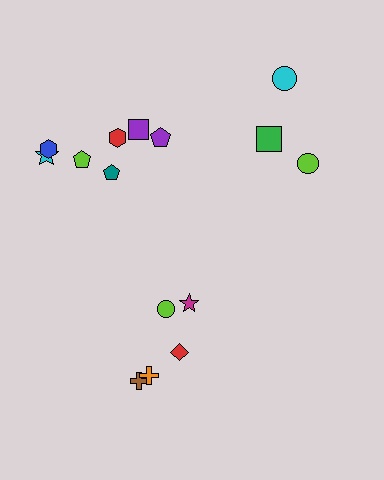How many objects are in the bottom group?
There are 5 objects.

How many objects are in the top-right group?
There are 3 objects.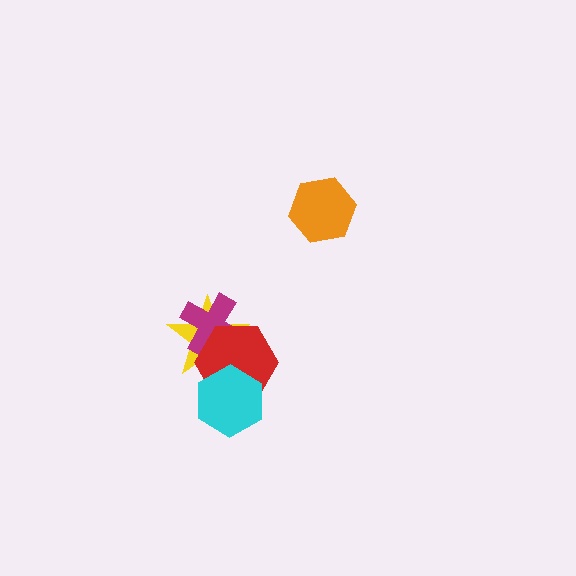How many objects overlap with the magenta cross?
2 objects overlap with the magenta cross.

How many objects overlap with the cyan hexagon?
2 objects overlap with the cyan hexagon.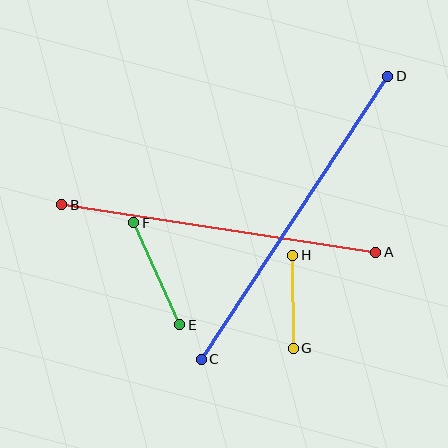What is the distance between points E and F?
The distance is approximately 112 pixels.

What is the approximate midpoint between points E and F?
The midpoint is at approximately (157, 274) pixels.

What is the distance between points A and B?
The distance is approximately 318 pixels.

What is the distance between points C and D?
The distance is approximately 339 pixels.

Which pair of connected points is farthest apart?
Points C and D are farthest apart.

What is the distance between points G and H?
The distance is approximately 93 pixels.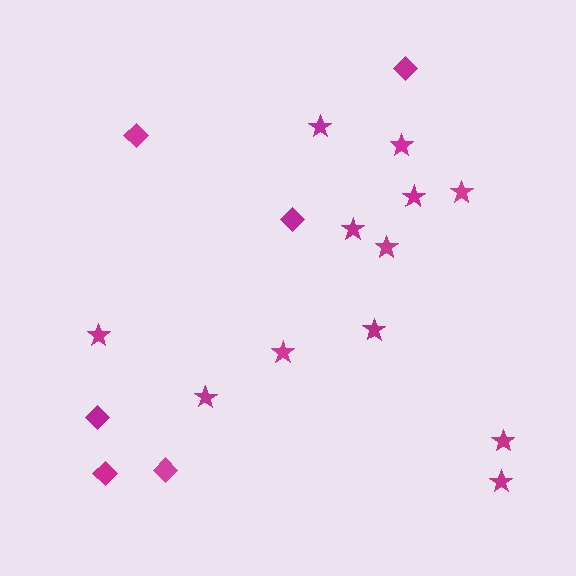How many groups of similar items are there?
There are 2 groups: one group of diamonds (6) and one group of stars (12).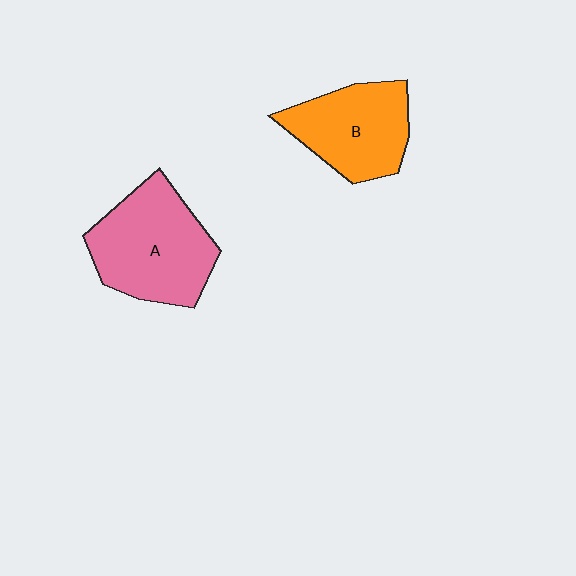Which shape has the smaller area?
Shape B (orange).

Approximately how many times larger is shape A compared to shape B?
Approximately 1.2 times.